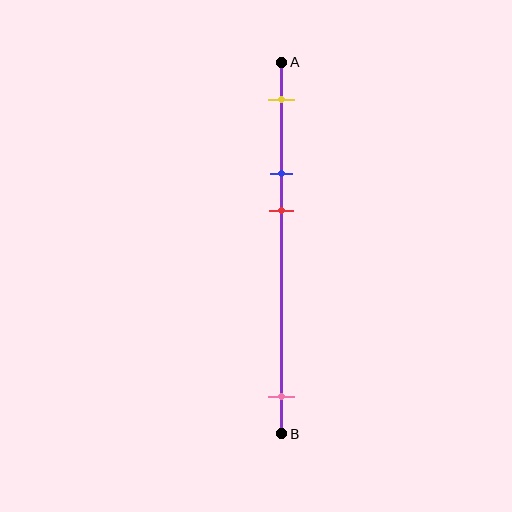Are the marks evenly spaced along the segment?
No, the marks are not evenly spaced.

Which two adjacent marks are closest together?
The blue and red marks are the closest adjacent pair.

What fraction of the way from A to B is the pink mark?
The pink mark is approximately 90% (0.9) of the way from A to B.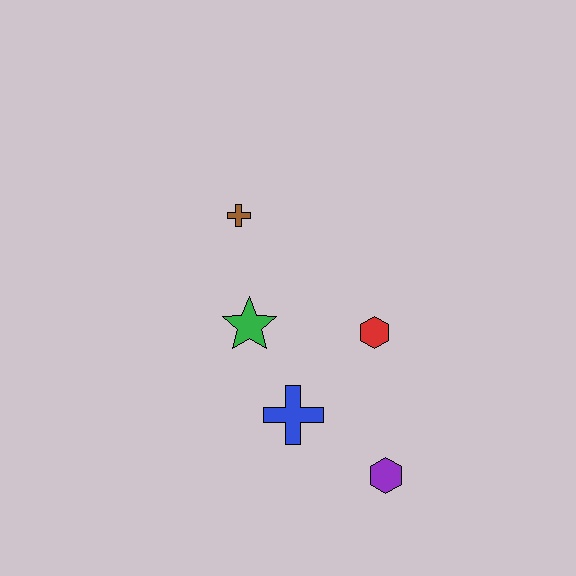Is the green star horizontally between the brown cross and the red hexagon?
Yes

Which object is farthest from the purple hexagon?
The brown cross is farthest from the purple hexagon.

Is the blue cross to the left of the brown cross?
No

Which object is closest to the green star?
The blue cross is closest to the green star.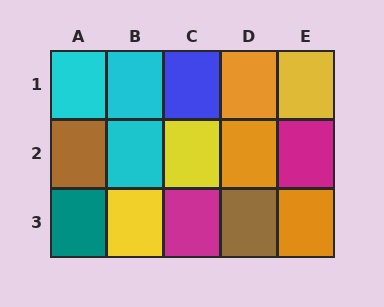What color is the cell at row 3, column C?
Magenta.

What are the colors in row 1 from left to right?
Cyan, cyan, blue, orange, yellow.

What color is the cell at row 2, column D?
Orange.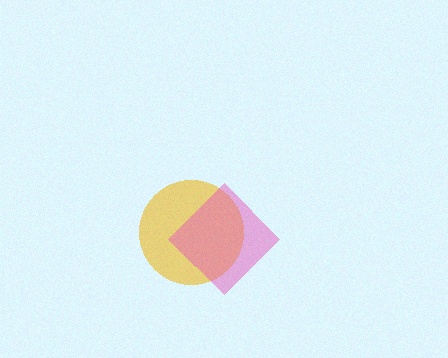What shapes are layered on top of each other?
The layered shapes are: a yellow circle, a pink diamond.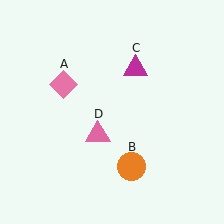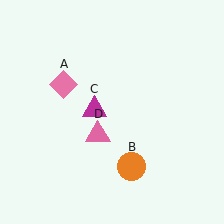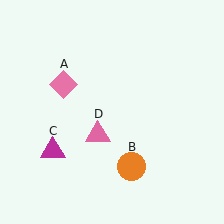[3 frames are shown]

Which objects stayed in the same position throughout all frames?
Pink diamond (object A) and orange circle (object B) and pink triangle (object D) remained stationary.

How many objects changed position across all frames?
1 object changed position: magenta triangle (object C).